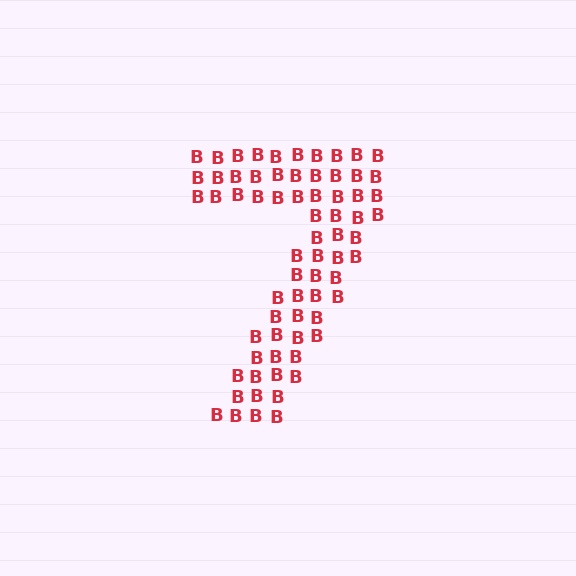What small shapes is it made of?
It is made of small letter B's.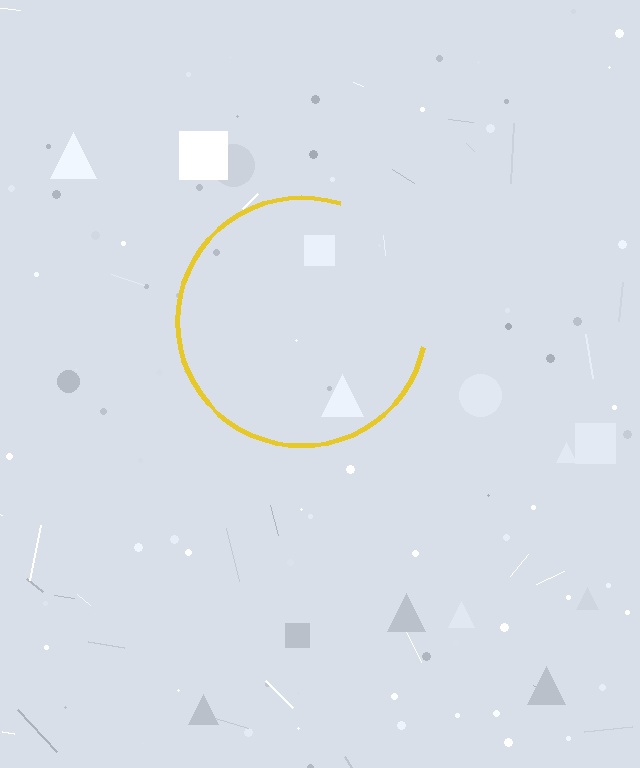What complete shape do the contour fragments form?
The contour fragments form a circle.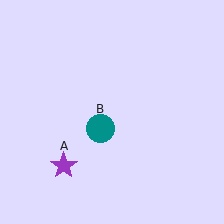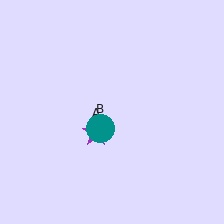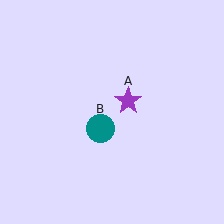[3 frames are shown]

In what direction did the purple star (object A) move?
The purple star (object A) moved up and to the right.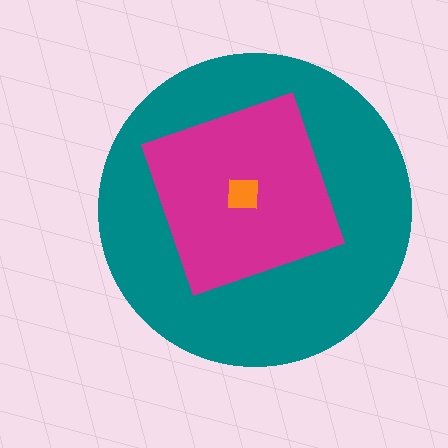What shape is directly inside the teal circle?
The magenta square.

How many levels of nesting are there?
3.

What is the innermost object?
The orange square.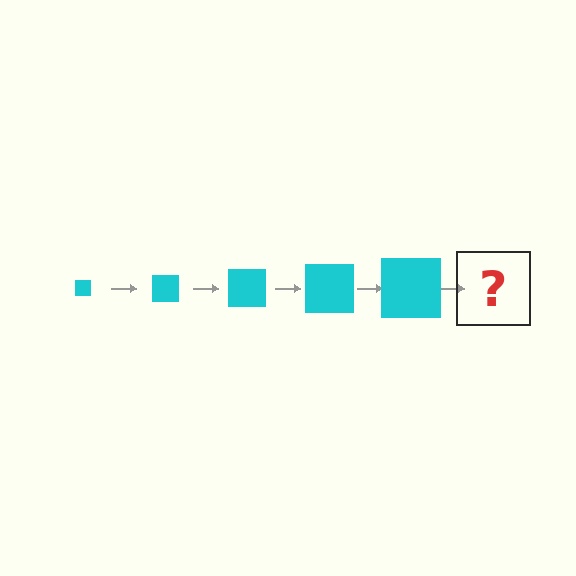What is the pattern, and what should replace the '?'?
The pattern is that the square gets progressively larger each step. The '?' should be a cyan square, larger than the previous one.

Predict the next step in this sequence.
The next step is a cyan square, larger than the previous one.